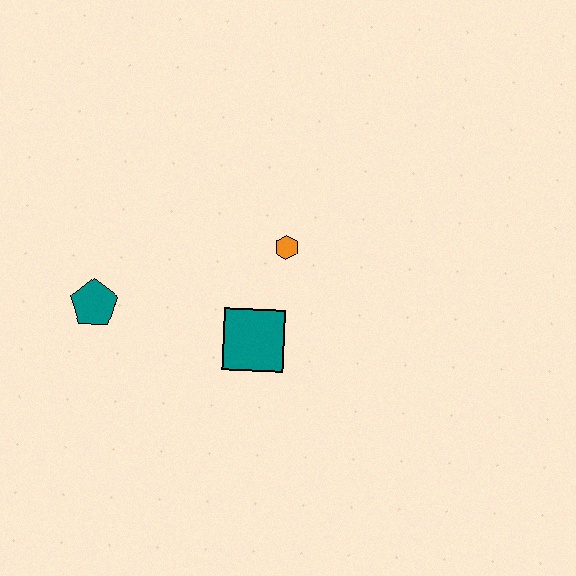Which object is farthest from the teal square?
The teal pentagon is farthest from the teal square.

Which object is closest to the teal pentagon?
The teal square is closest to the teal pentagon.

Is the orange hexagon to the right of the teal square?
Yes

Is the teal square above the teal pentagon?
No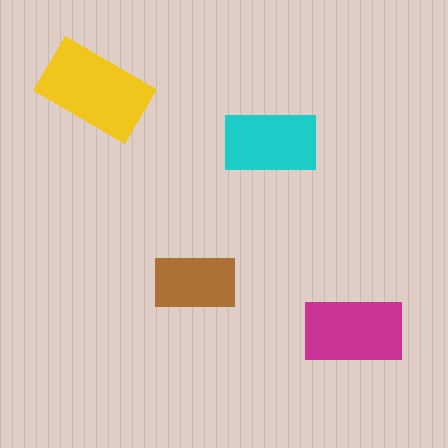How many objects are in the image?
There are 4 objects in the image.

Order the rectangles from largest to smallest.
the yellow one, the magenta one, the cyan one, the brown one.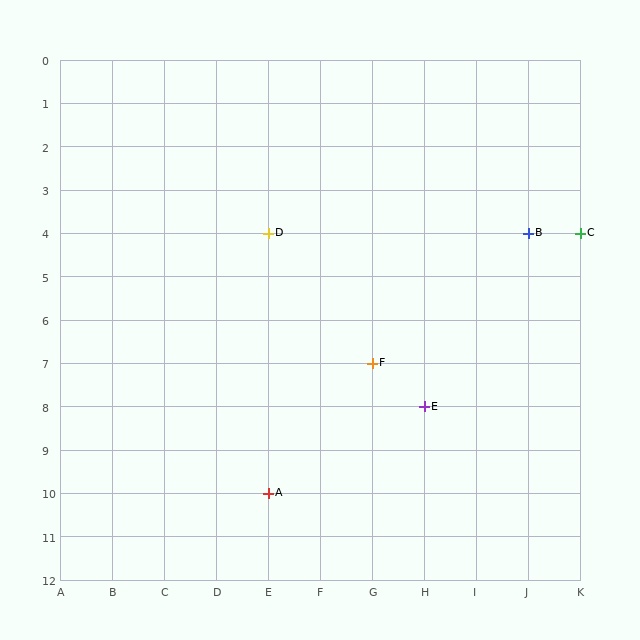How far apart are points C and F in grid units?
Points C and F are 4 columns and 3 rows apart (about 5.0 grid units diagonally).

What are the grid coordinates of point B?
Point B is at grid coordinates (J, 4).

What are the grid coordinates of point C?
Point C is at grid coordinates (K, 4).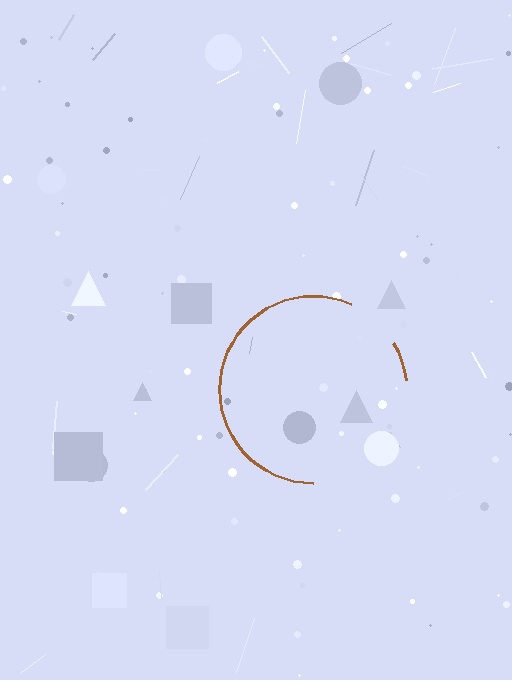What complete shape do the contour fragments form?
The contour fragments form a circle.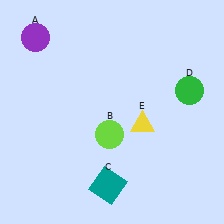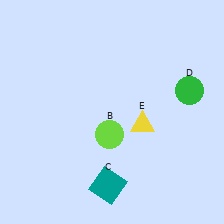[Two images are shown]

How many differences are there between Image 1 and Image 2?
There is 1 difference between the two images.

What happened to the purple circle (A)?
The purple circle (A) was removed in Image 2. It was in the top-left area of Image 1.